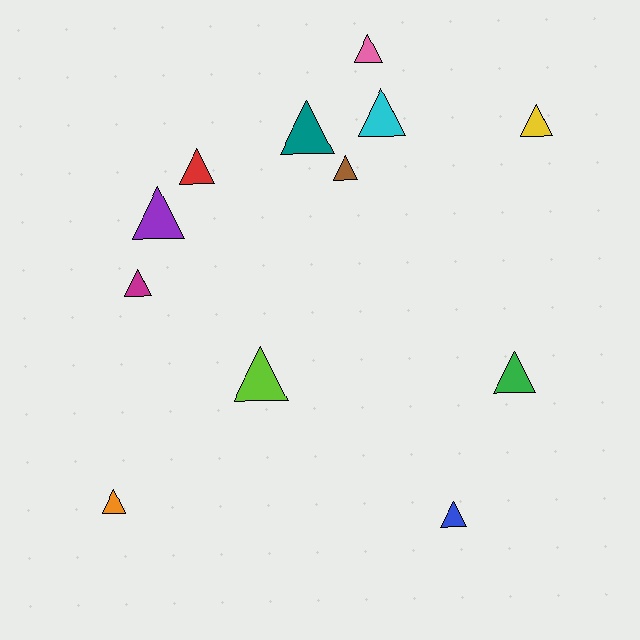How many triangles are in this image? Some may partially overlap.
There are 12 triangles.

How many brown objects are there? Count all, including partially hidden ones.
There is 1 brown object.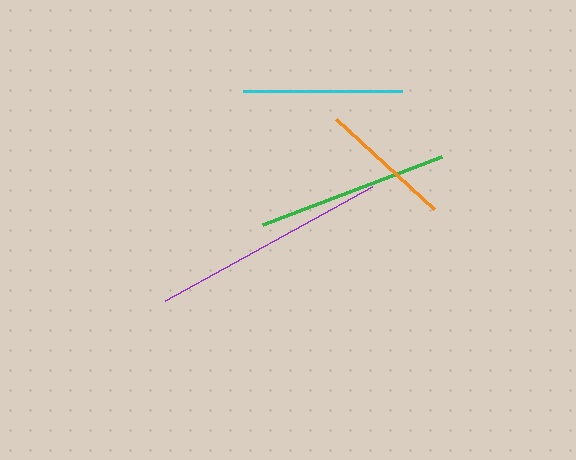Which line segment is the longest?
The purple line is the longest at approximately 237 pixels.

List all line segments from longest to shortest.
From longest to shortest: purple, green, cyan, orange.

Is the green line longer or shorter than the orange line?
The green line is longer than the orange line.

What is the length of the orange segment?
The orange segment is approximately 133 pixels long.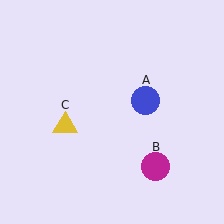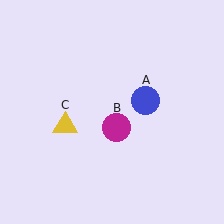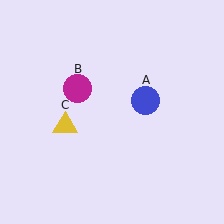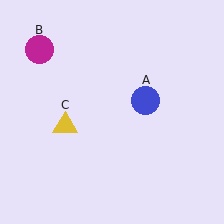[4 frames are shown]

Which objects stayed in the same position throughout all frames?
Blue circle (object A) and yellow triangle (object C) remained stationary.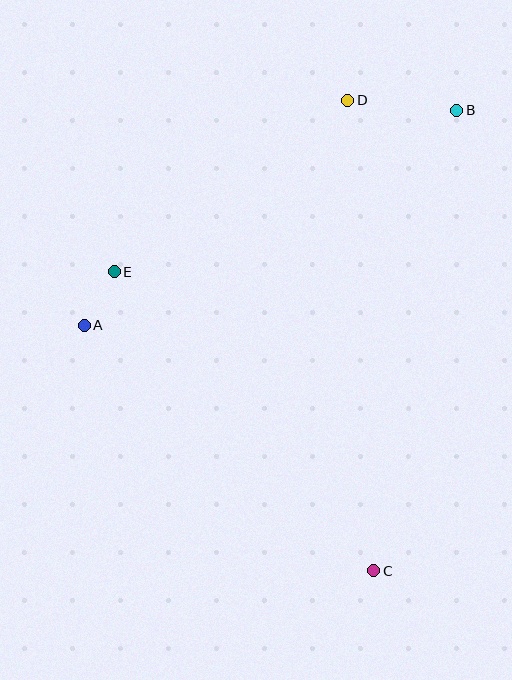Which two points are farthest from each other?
Points C and D are farthest from each other.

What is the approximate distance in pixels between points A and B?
The distance between A and B is approximately 430 pixels.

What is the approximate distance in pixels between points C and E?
The distance between C and E is approximately 396 pixels.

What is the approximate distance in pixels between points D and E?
The distance between D and E is approximately 290 pixels.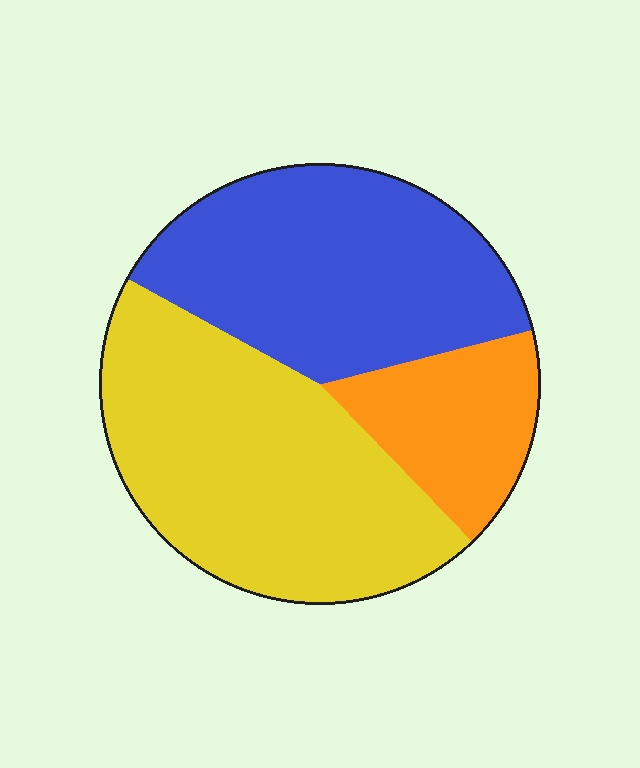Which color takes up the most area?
Yellow, at roughly 45%.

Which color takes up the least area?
Orange, at roughly 15%.